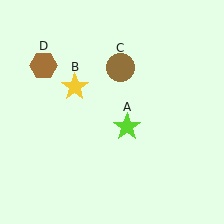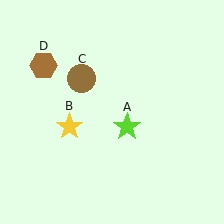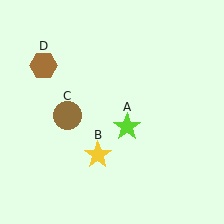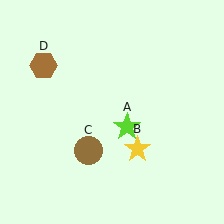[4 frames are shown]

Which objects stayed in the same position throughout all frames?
Lime star (object A) and brown hexagon (object D) remained stationary.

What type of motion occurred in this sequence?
The yellow star (object B), brown circle (object C) rotated counterclockwise around the center of the scene.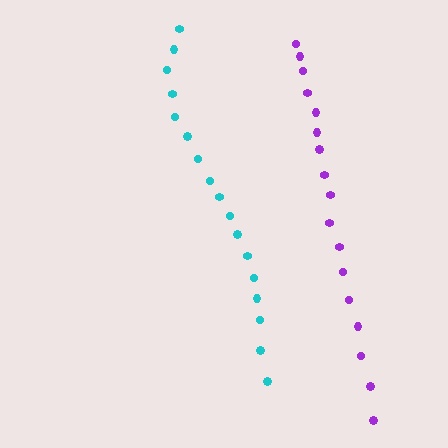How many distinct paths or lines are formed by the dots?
There are 2 distinct paths.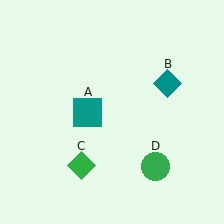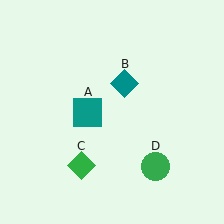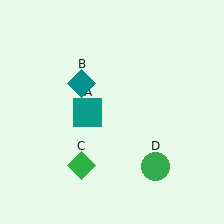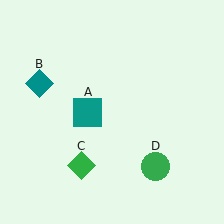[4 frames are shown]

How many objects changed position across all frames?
1 object changed position: teal diamond (object B).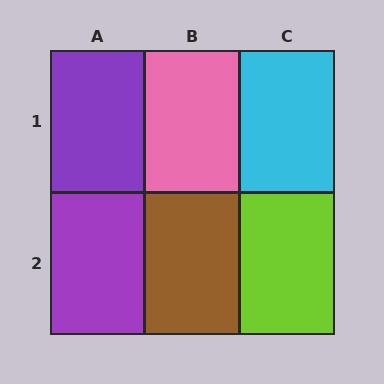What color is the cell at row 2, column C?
Lime.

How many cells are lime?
1 cell is lime.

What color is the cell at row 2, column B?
Brown.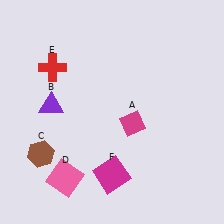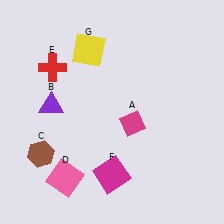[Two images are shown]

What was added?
A yellow square (G) was added in Image 2.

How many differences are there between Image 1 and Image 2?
There is 1 difference between the two images.